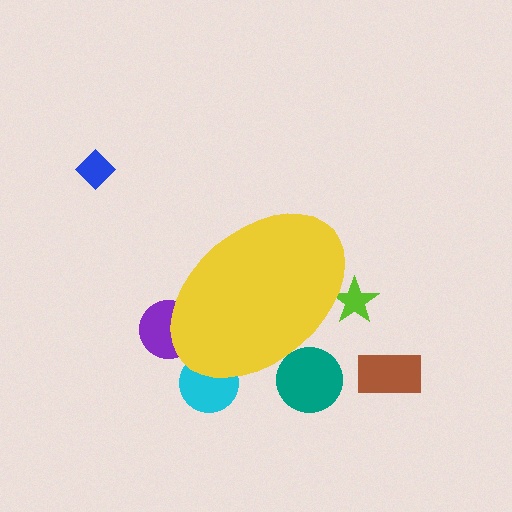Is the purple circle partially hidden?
Yes, the purple circle is partially hidden behind the yellow ellipse.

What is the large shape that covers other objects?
A yellow ellipse.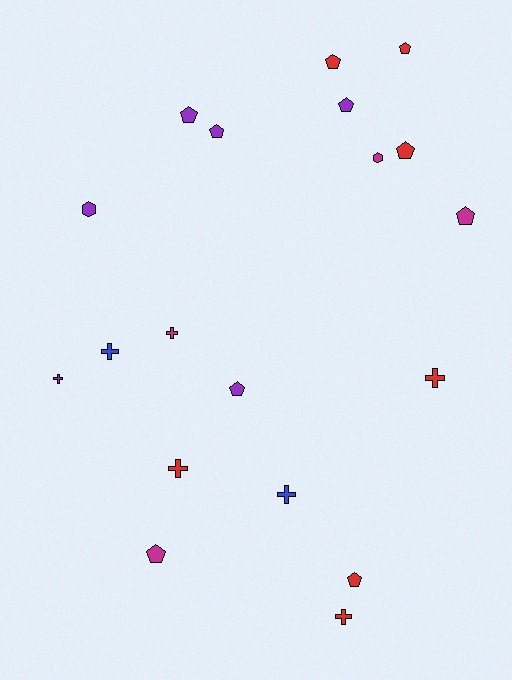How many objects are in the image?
There are 19 objects.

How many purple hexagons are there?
There is 1 purple hexagon.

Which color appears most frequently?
Red, with 7 objects.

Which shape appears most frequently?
Pentagon, with 10 objects.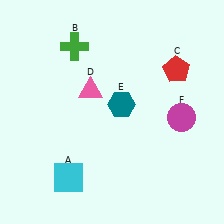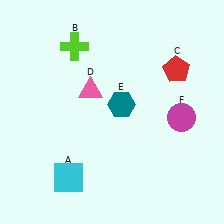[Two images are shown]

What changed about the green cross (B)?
In Image 1, B is green. In Image 2, it changed to lime.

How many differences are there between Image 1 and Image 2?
There is 1 difference between the two images.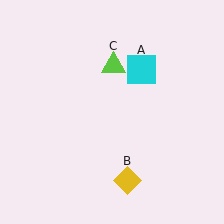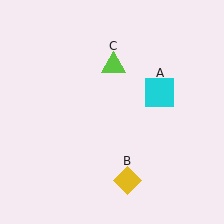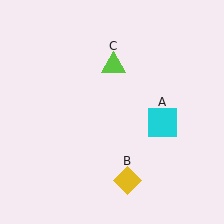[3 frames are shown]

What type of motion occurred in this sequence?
The cyan square (object A) rotated clockwise around the center of the scene.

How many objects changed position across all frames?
1 object changed position: cyan square (object A).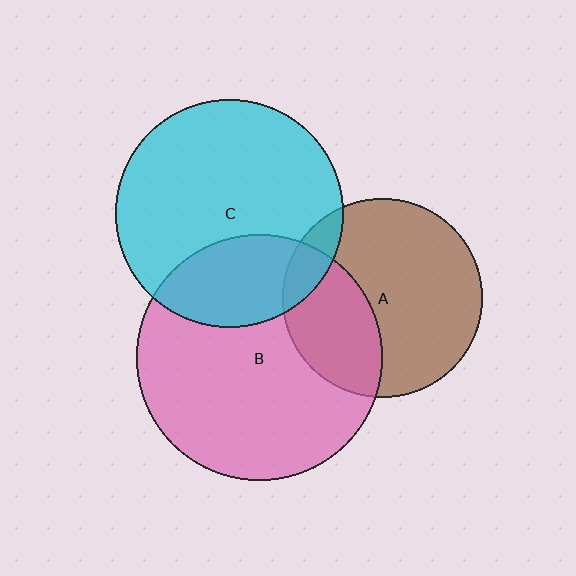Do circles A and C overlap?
Yes.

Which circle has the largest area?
Circle B (pink).